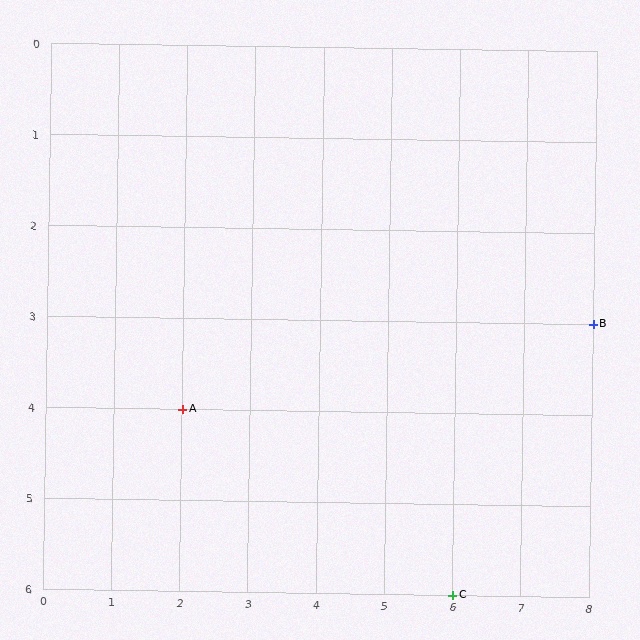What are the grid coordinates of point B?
Point B is at grid coordinates (8, 3).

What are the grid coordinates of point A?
Point A is at grid coordinates (2, 4).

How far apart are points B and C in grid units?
Points B and C are 2 columns and 3 rows apart (about 3.6 grid units diagonally).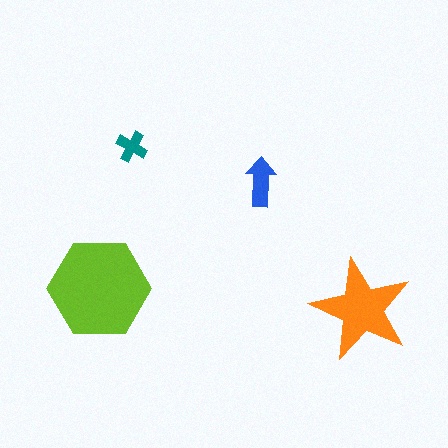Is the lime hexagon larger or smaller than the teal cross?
Larger.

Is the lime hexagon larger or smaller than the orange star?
Larger.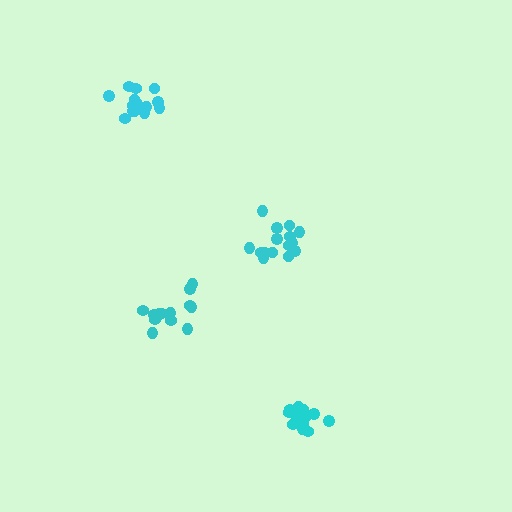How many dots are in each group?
Group 1: 15 dots, Group 2: 13 dots, Group 3: 13 dots, Group 4: 15 dots (56 total).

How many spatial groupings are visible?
There are 4 spatial groupings.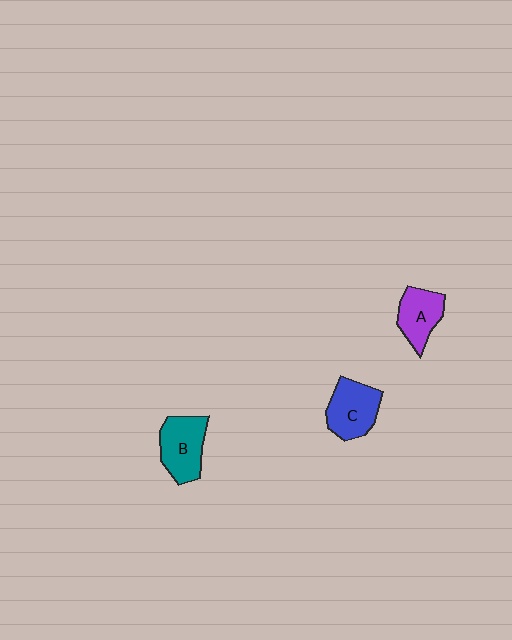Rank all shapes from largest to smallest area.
From largest to smallest: B (teal), C (blue), A (purple).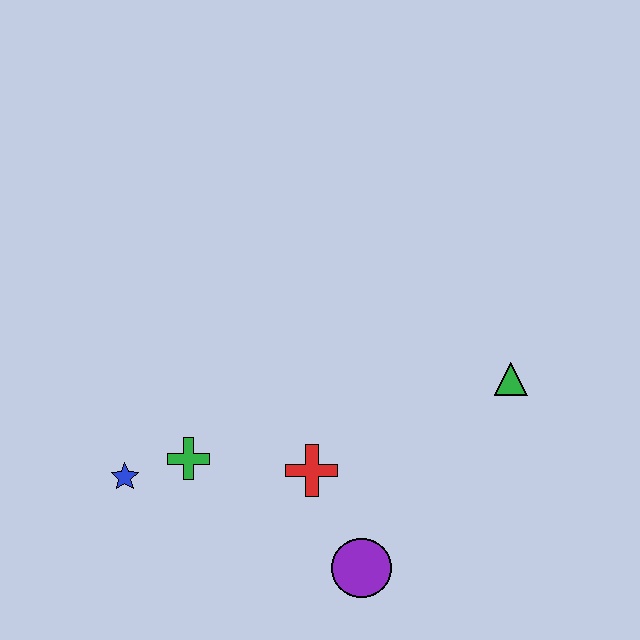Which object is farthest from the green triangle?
The blue star is farthest from the green triangle.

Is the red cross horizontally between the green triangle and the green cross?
Yes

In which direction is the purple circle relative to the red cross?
The purple circle is below the red cross.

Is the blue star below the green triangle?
Yes